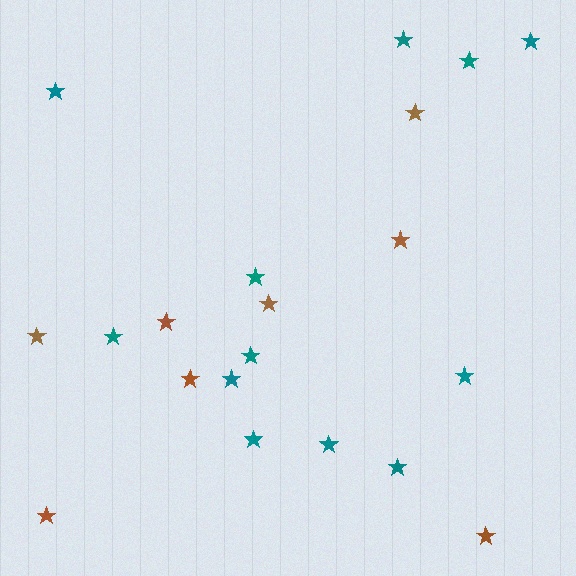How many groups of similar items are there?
There are 2 groups: one group of brown stars (8) and one group of teal stars (12).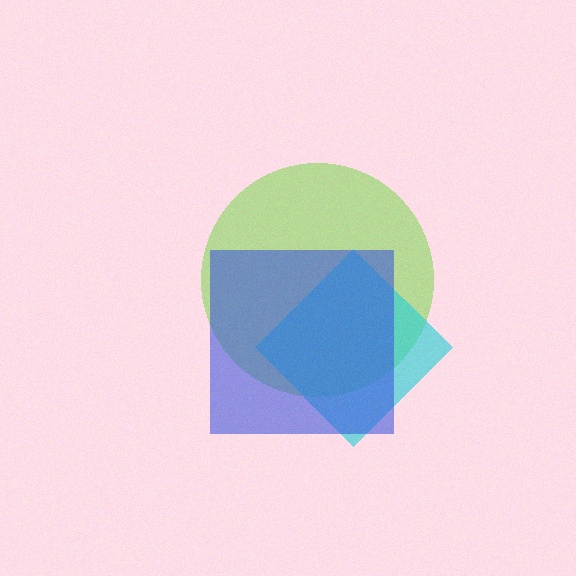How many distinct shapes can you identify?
There are 3 distinct shapes: a lime circle, a cyan diamond, a blue square.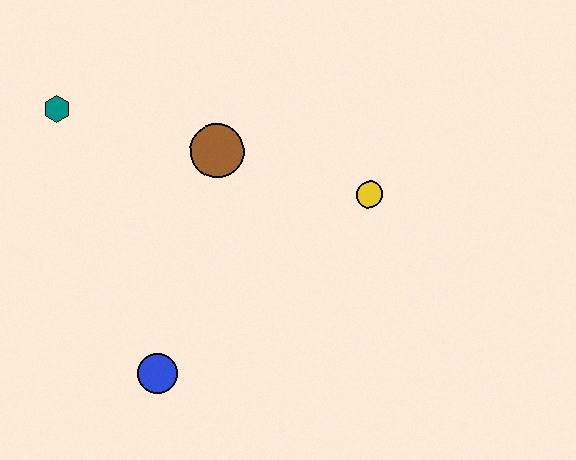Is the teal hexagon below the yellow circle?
No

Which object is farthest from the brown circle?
The blue circle is farthest from the brown circle.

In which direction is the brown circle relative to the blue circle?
The brown circle is above the blue circle.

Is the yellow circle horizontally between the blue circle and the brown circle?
No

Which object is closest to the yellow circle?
The brown circle is closest to the yellow circle.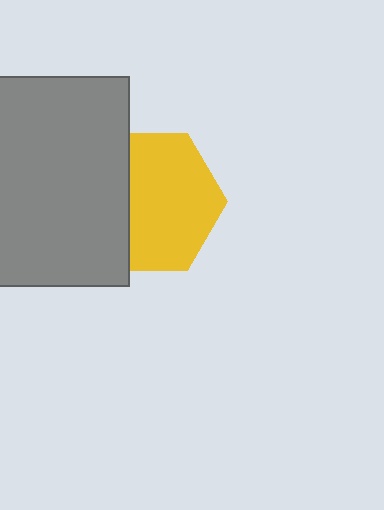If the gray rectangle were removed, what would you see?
You would see the complete yellow hexagon.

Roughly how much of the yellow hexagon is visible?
Most of it is visible (roughly 65%).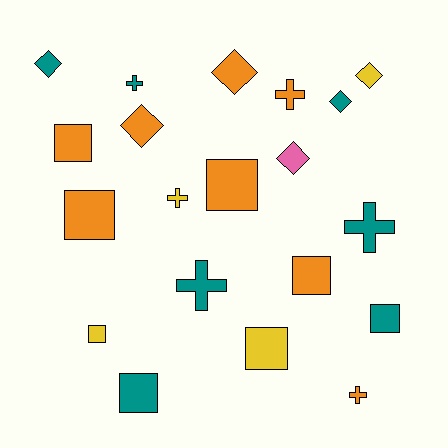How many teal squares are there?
There are 2 teal squares.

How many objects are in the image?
There are 20 objects.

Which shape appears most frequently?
Square, with 8 objects.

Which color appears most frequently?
Orange, with 8 objects.